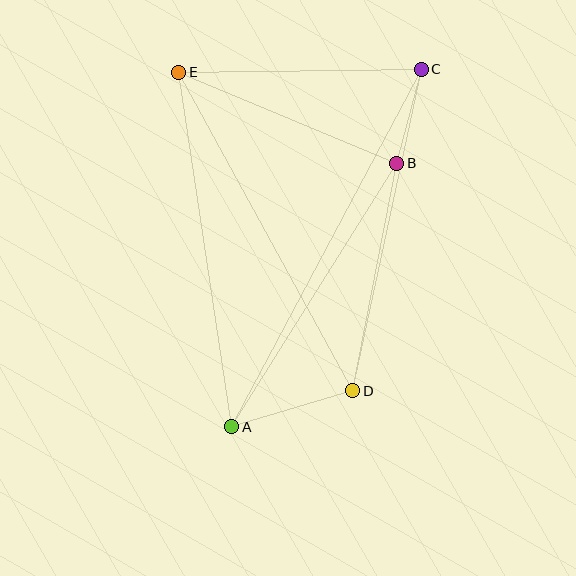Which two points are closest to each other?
Points B and C are closest to each other.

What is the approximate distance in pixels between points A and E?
The distance between A and E is approximately 358 pixels.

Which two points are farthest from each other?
Points A and C are farthest from each other.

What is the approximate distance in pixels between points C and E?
The distance between C and E is approximately 243 pixels.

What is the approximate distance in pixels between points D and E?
The distance between D and E is approximately 363 pixels.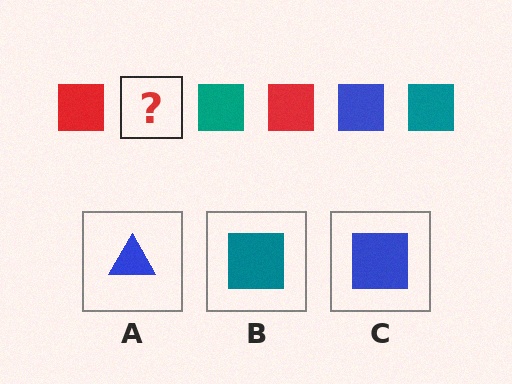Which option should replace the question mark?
Option C.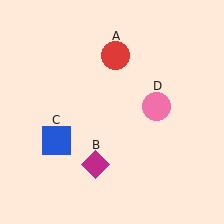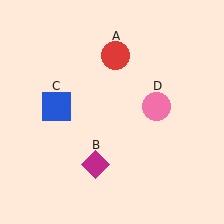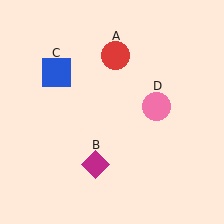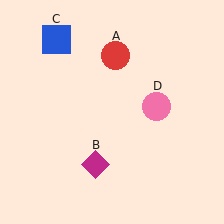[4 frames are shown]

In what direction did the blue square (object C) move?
The blue square (object C) moved up.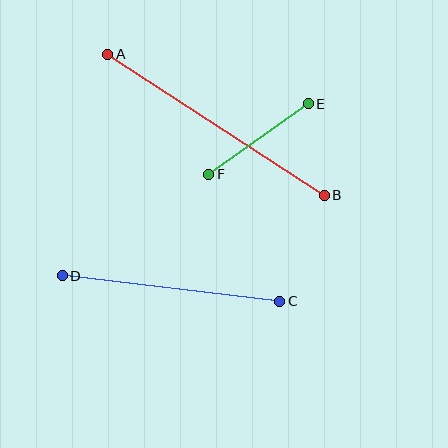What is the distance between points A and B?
The distance is approximately 259 pixels.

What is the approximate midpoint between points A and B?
The midpoint is at approximately (216, 125) pixels.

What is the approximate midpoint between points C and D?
The midpoint is at approximately (171, 289) pixels.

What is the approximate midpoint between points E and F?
The midpoint is at approximately (258, 139) pixels.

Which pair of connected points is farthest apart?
Points A and B are farthest apart.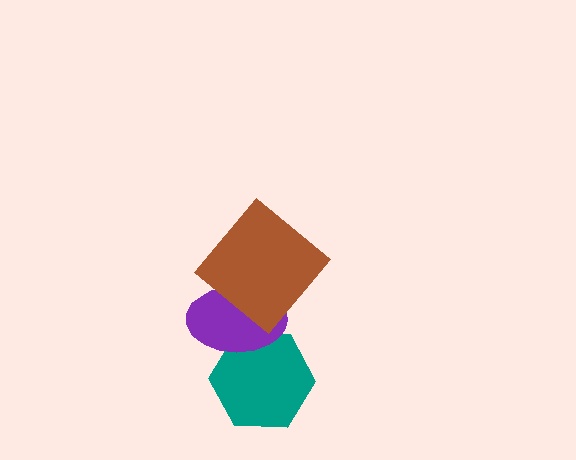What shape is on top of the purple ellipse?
The brown diamond is on top of the purple ellipse.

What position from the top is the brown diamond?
The brown diamond is 1st from the top.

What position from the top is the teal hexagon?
The teal hexagon is 3rd from the top.